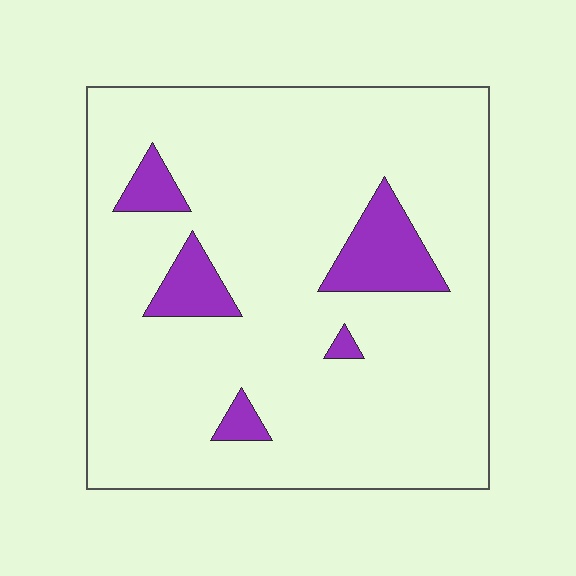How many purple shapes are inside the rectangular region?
5.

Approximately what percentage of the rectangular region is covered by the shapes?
Approximately 10%.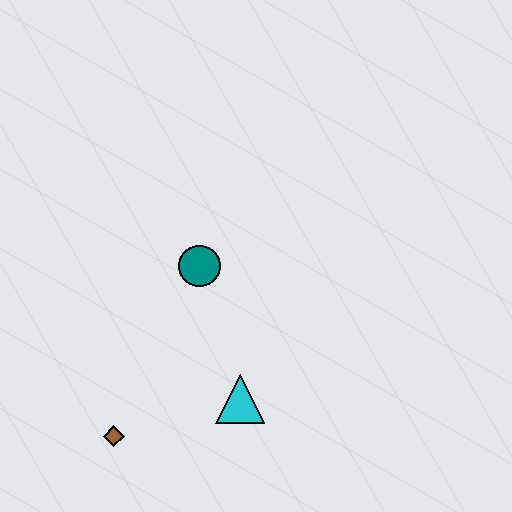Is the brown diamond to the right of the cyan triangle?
No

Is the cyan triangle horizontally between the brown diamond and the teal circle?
No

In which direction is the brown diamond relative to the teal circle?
The brown diamond is below the teal circle.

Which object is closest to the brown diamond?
The cyan triangle is closest to the brown diamond.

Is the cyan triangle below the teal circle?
Yes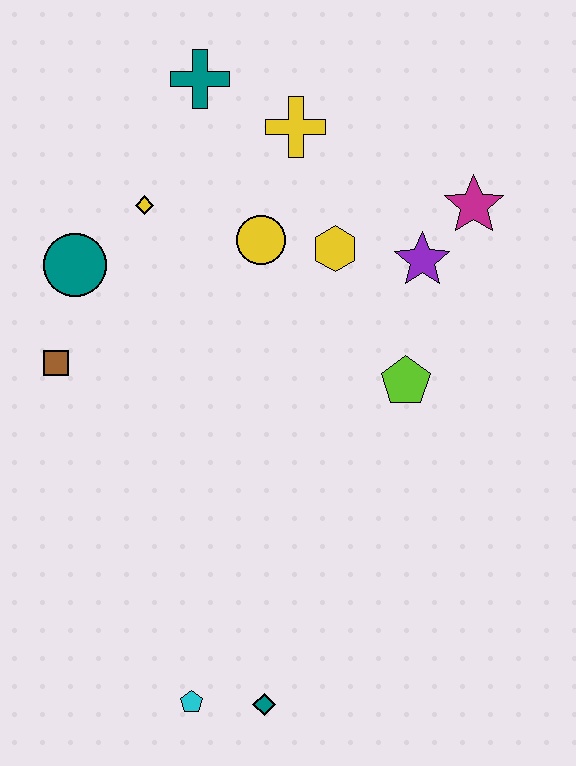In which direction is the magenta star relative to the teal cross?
The magenta star is to the right of the teal cross.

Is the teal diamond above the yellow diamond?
No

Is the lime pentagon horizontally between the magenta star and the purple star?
No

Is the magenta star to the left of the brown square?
No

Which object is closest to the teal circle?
The yellow diamond is closest to the teal circle.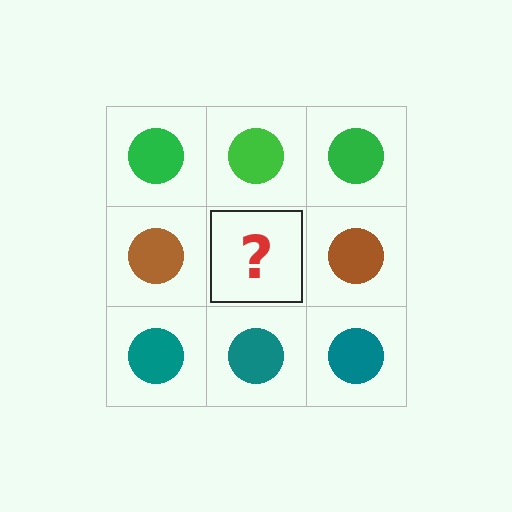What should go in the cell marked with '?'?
The missing cell should contain a brown circle.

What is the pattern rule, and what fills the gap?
The rule is that each row has a consistent color. The gap should be filled with a brown circle.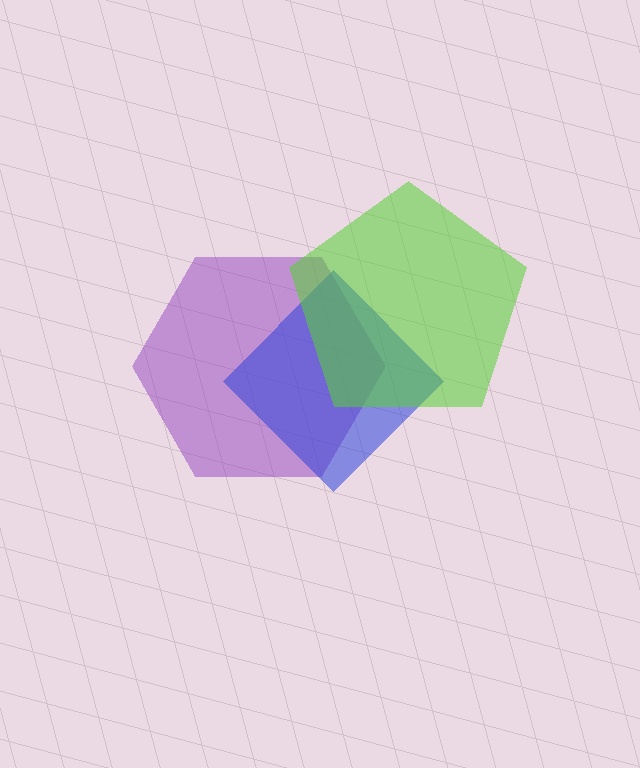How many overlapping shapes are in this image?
There are 3 overlapping shapes in the image.